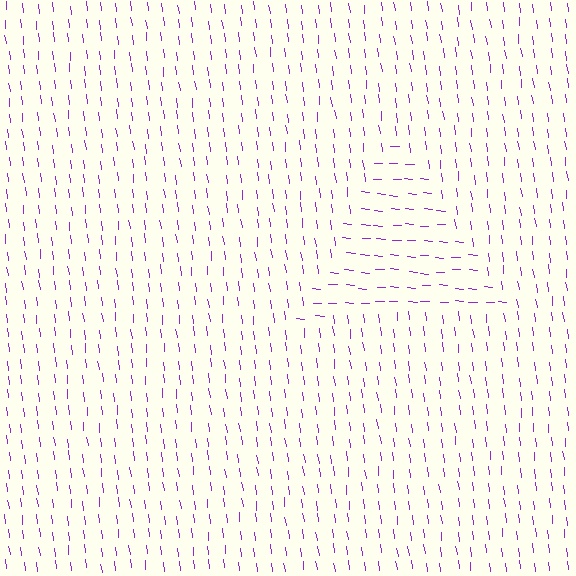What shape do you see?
I see a triangle.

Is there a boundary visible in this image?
Yes, there is a texture boundary formed by a change in line orientation.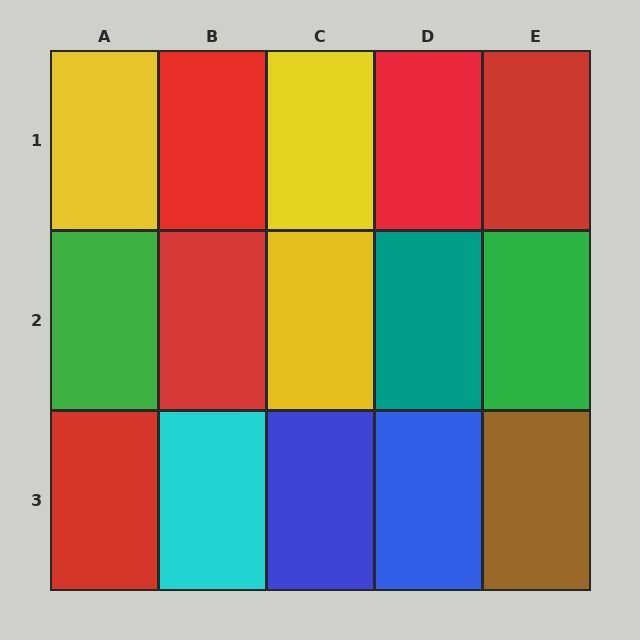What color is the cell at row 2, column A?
Green.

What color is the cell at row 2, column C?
Yellow.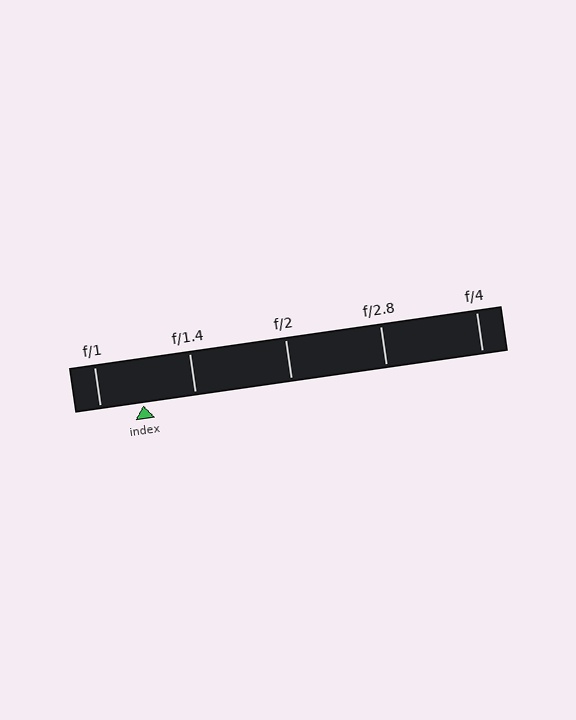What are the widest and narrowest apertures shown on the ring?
The widest aperture shown is f/1 and the narrowest is f/4.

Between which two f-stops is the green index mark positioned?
The index mark is between f/1 and f/1.4.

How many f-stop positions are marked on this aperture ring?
There are 5 f-stop positions marked.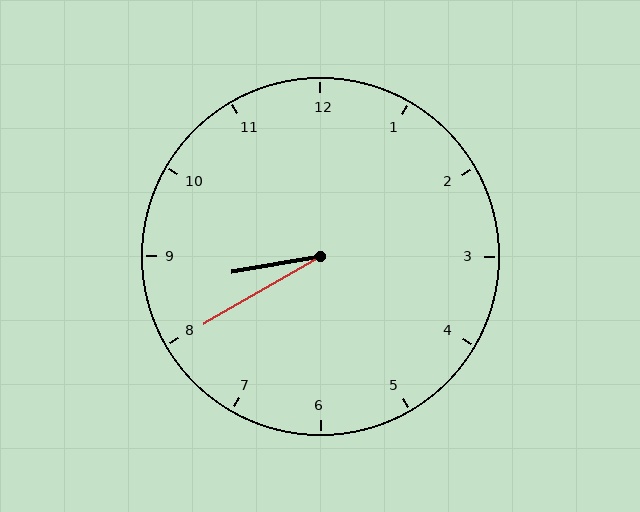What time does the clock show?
8:40.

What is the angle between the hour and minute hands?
Approximately 20 degrees.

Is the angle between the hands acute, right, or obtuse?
It is acute.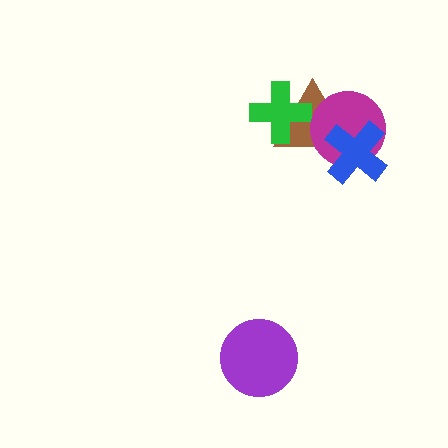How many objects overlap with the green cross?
1 object overlaps with the green cross.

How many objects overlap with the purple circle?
0 objects overlap with the purple circle.